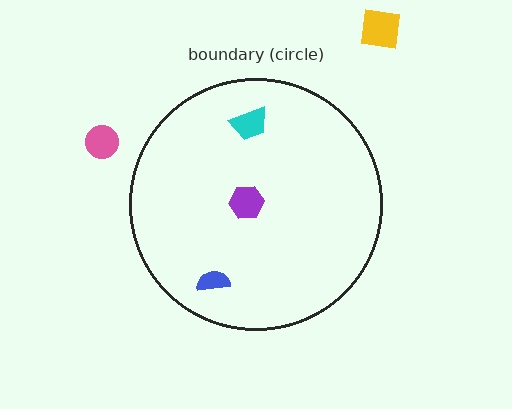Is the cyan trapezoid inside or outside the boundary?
Inside.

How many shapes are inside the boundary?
3 inside, 2 outside.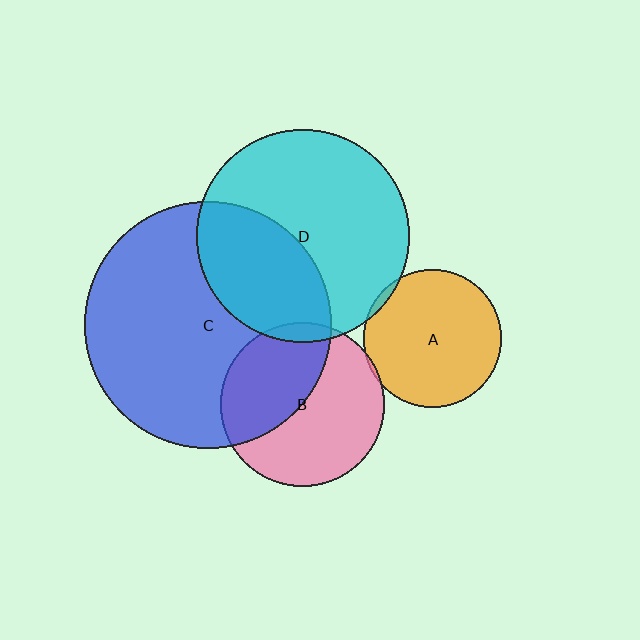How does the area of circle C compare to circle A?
Approximately 3.2 times.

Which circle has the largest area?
Circle C (blue).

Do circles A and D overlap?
Yes.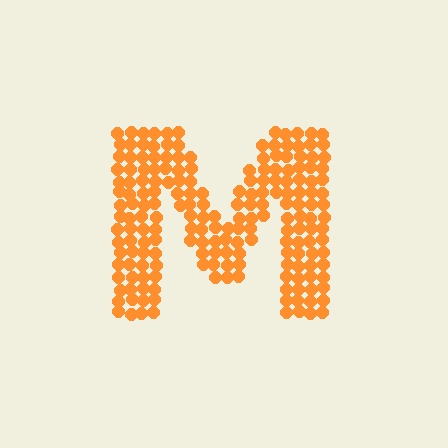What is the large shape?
The large shape is the letter M.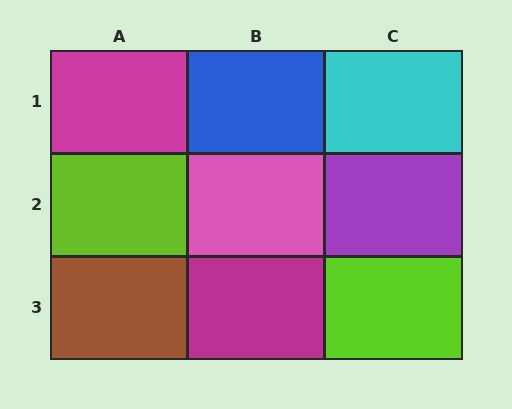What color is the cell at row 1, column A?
Magenta.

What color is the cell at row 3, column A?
Brown.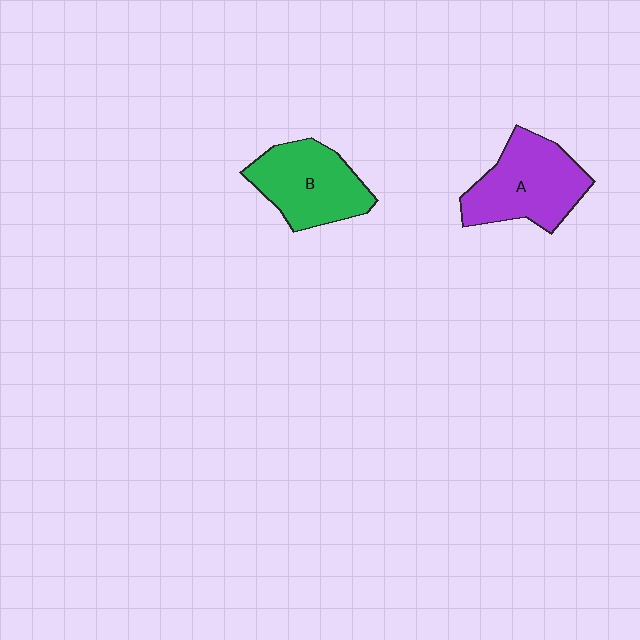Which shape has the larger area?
Shape A (purple).